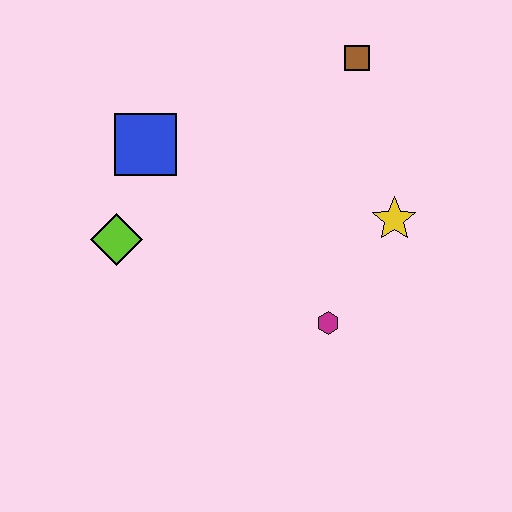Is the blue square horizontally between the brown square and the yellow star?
No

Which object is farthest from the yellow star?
The lime diamond is farthest from the yellow star.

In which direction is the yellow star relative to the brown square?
The yellow star is below the brown square.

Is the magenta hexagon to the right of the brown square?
No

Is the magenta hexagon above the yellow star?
No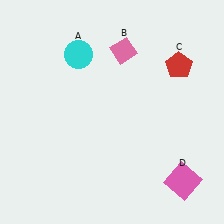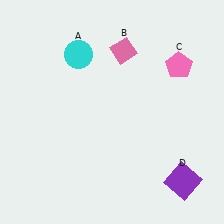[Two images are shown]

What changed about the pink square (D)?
In Image 1, D is pink. In Image 2, it changed to purple.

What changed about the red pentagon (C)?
In Image 1, C is red. In Image 2, it changed to pink.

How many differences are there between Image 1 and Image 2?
There are 2 differences between the two images.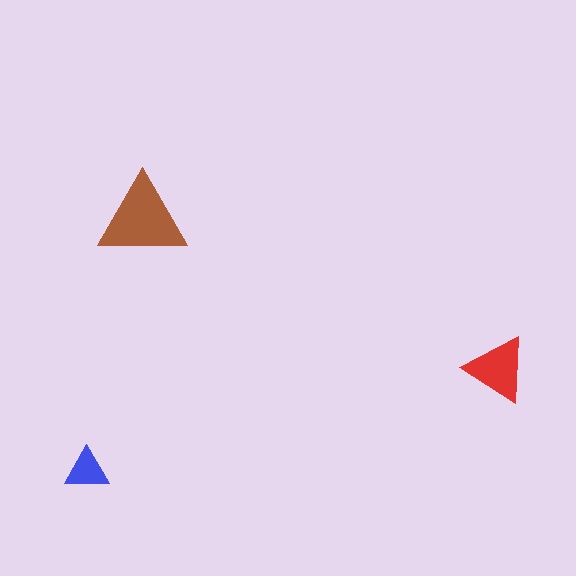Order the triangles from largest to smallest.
the brown one, the red one, the blue one.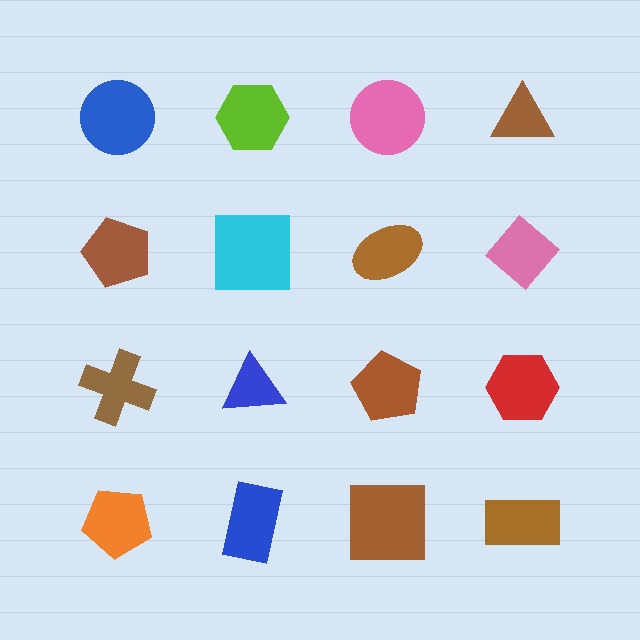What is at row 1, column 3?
A pink circle.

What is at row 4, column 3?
A brown square.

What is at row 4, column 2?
A blue rectangle.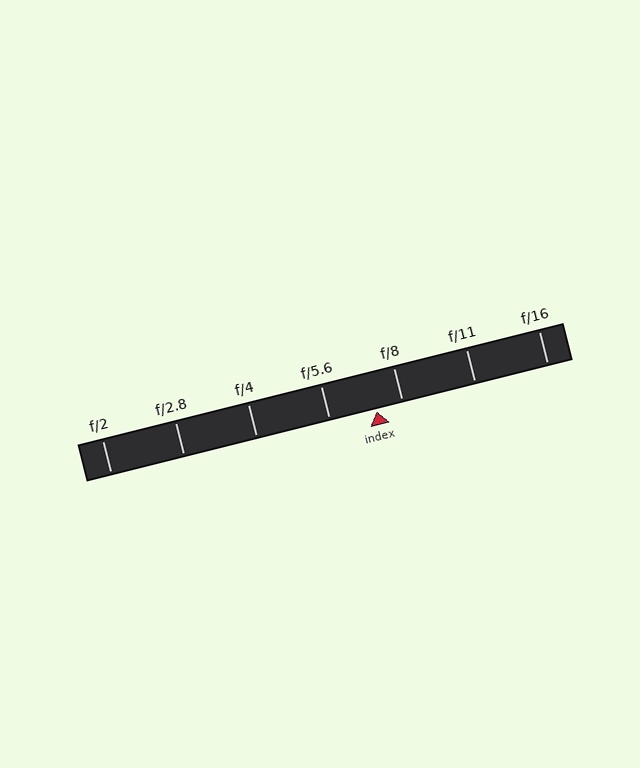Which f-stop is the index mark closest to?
The index mark is closest to f/8.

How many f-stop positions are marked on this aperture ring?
There are 7 f-stop positions marked.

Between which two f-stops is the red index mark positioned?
The index mark is between f/5.6 and f/8.